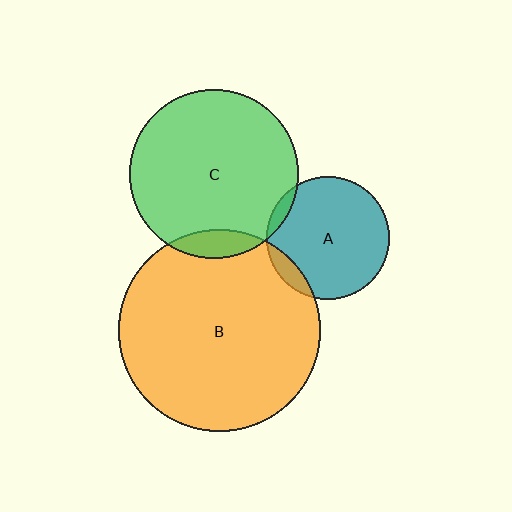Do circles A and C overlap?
Yes.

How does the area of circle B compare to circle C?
Approximately 1.4 times.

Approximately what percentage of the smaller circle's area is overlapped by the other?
Approximately 5%.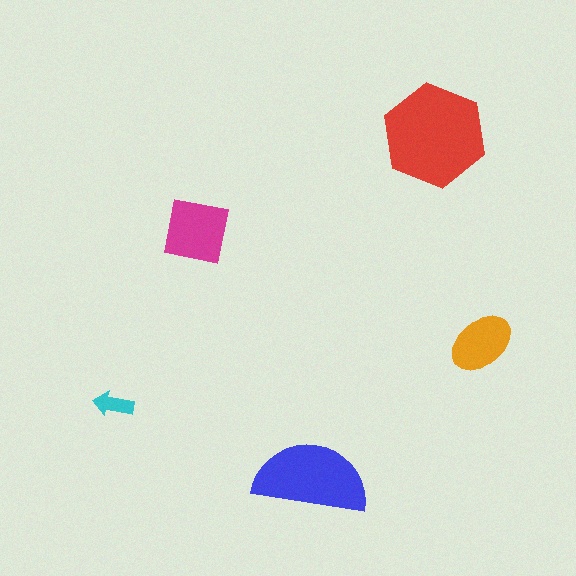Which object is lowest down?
The blue semicircle is bottommost.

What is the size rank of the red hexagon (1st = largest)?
1st.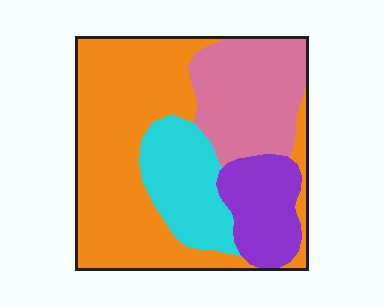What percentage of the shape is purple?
Purple covers 14% of the shape.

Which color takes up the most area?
Orange, at roughly 45%.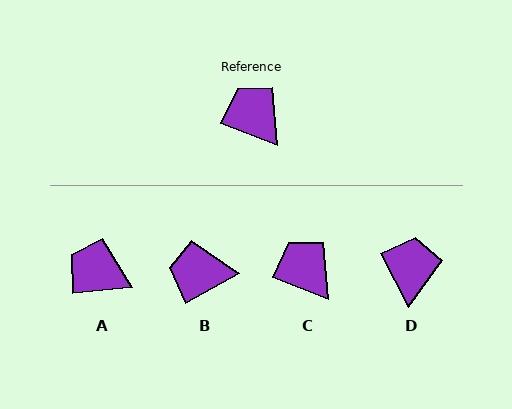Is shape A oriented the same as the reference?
No, it is off by about 27 degrees.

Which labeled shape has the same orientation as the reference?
C.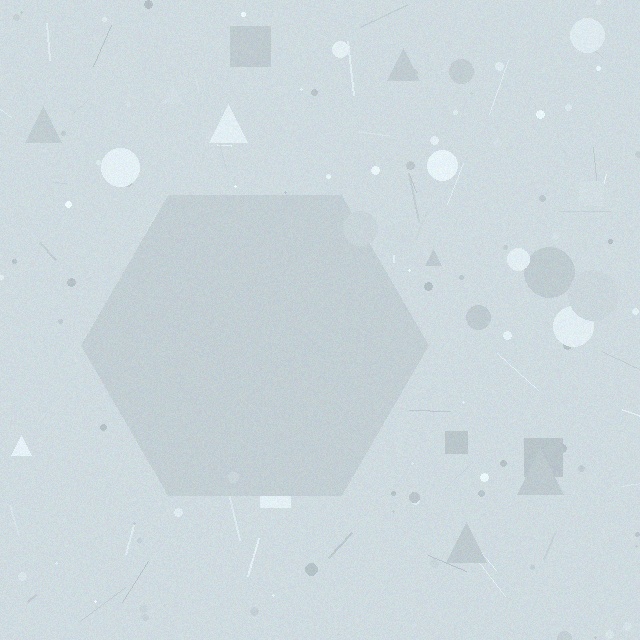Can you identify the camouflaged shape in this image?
The camouflaged shape is a hexagon.